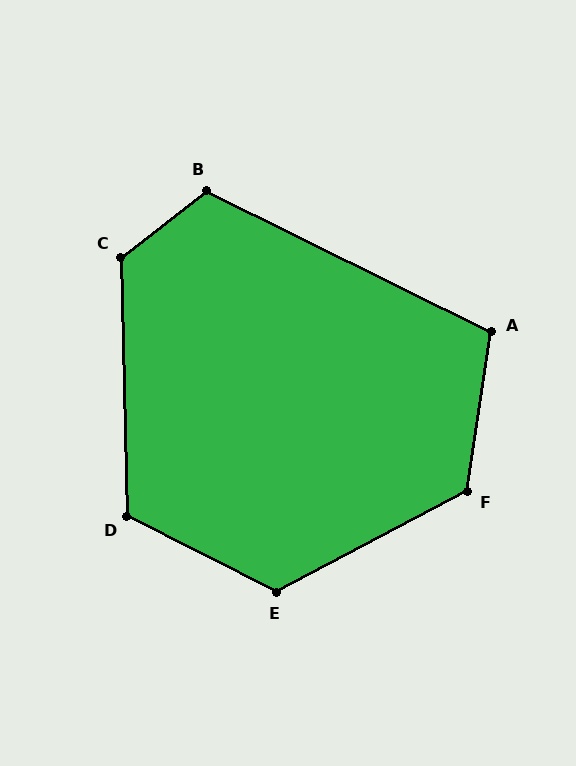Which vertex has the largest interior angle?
C, at approximately 127 degrees.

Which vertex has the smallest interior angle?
A, at approximately 108 degrees.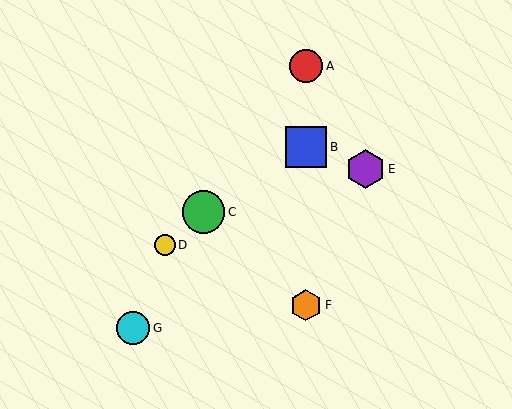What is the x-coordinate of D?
Object D is at x≈165.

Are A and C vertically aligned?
No, A is at x≈306 and C is at x≈203.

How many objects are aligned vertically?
3 objects (A, B, F) are aligned vertically.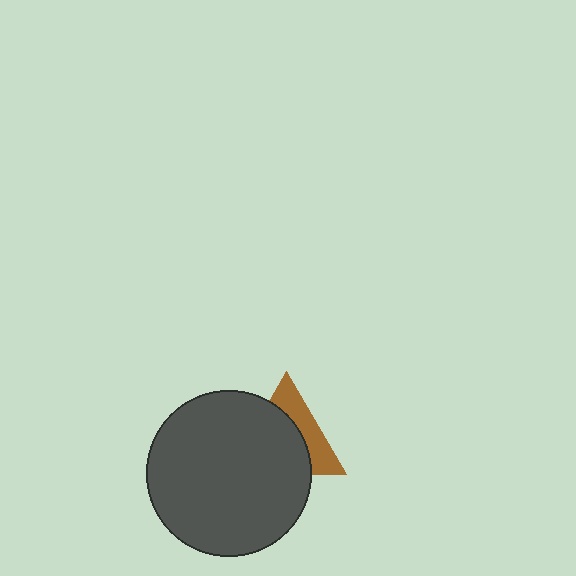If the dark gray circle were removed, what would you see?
You would see the complete brown triangle.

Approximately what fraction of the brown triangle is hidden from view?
Roughly 61% of the brown triangle is hidden behind the dark gray circle.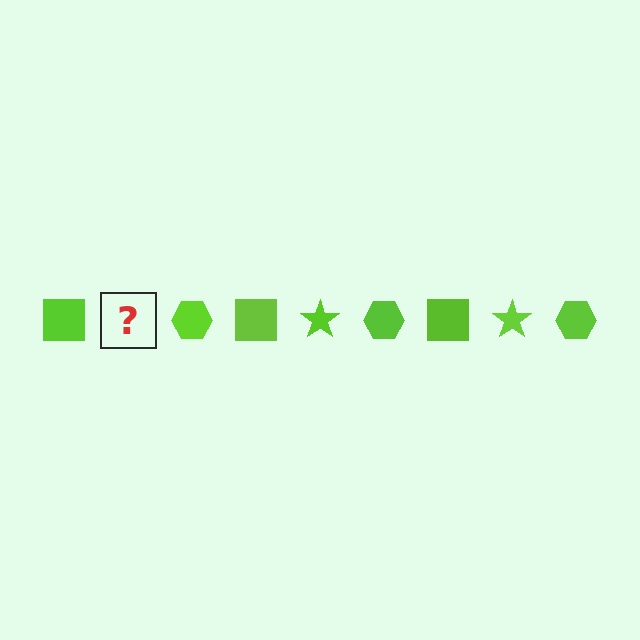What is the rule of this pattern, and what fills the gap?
The rule is that the pattern cycles through square, star, hexagon shapes in lime. The gap should be filled with a lime star.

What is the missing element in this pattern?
The missing element is a lime star.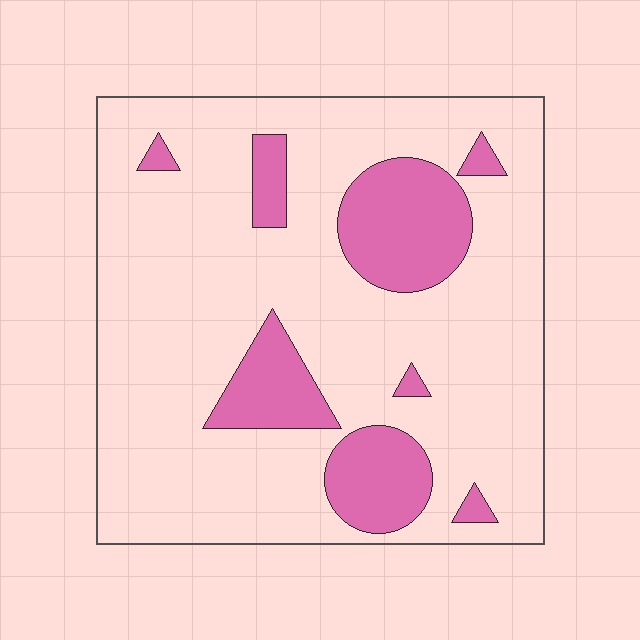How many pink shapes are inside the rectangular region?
8.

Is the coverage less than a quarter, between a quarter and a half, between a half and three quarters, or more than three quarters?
Less than a quarter.